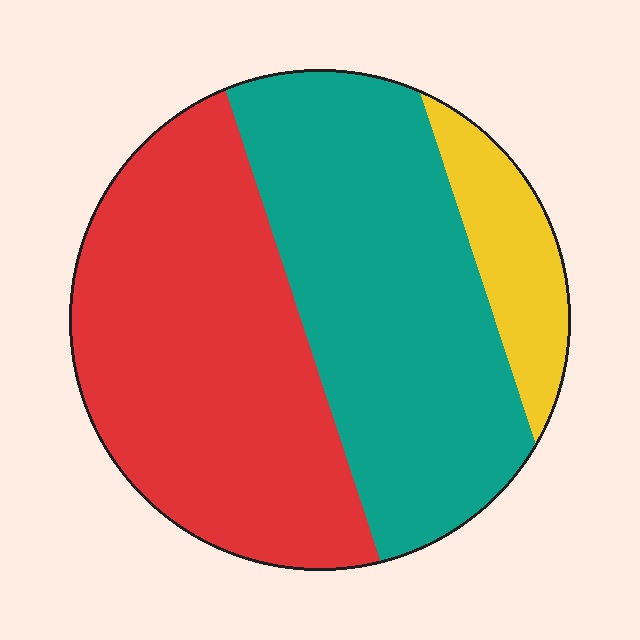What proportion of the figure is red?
Red takes up between a third and a half of the figure.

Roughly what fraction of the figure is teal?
Teal covers about 45% of the figure.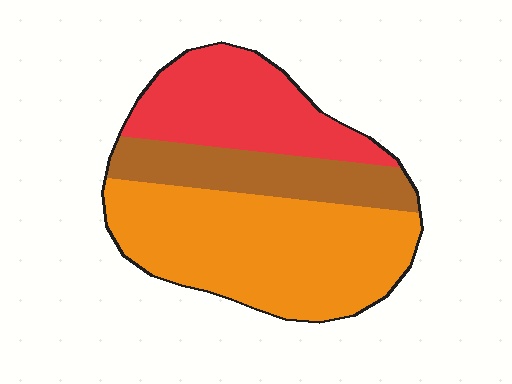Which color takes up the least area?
Brown, at roughly 20%.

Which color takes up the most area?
Orange, at roughly 50%.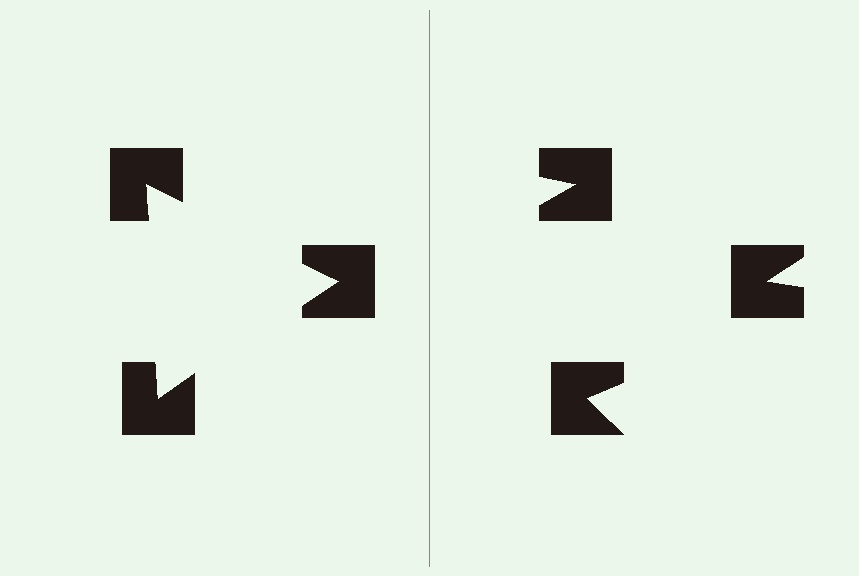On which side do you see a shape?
An illusory triangle appears on the left side. On the right side the wedge cuts are rotated, so no coherent shape forms.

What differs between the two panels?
The notched squares are positioned identically on both sides; only the wedge orientations differ. On the left they align to a triangle; on the right they are misaligned.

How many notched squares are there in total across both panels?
6 — 3 on each side.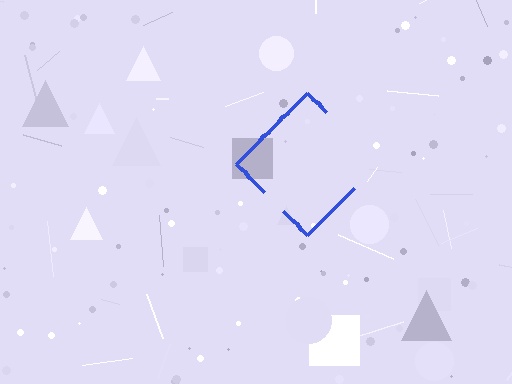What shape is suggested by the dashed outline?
The dashed outline suggests a diamond.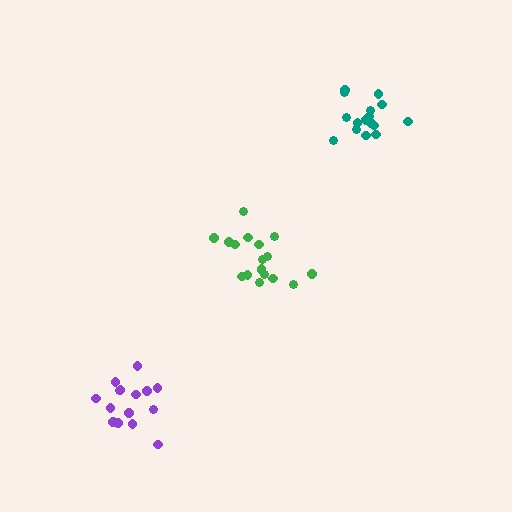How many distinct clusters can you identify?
There are 3 distinct clusters.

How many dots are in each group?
Group 1: 15 dots, Group 2: 17 dots, Group 3: 18 dots (50 total).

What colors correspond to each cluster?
The clusters are colored: purple, teal, green.